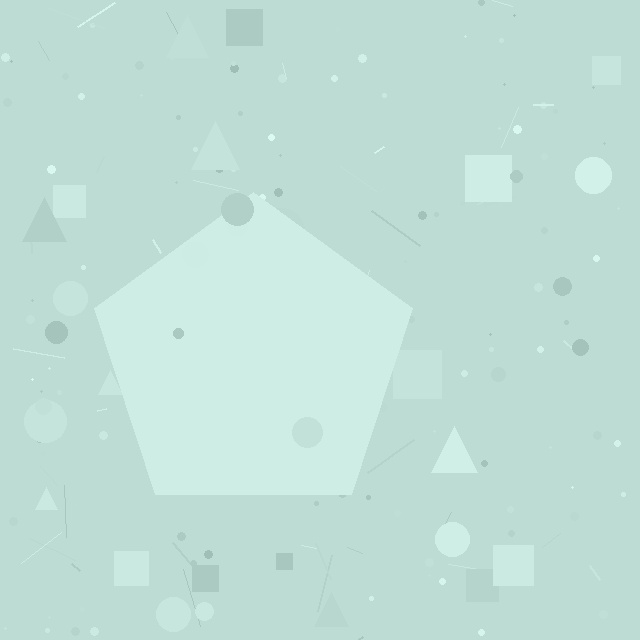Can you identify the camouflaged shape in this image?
The camouflaged shape is a pentagon.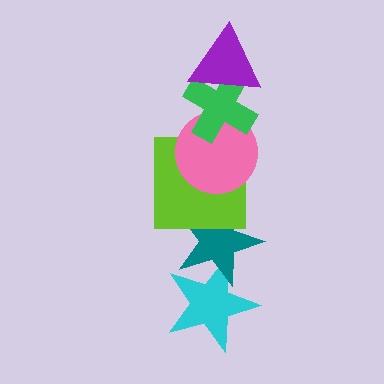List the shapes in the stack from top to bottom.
From top to bottom: the purple triangle, the green cross, the pink circle, the lime square, the teal star, the cyan star.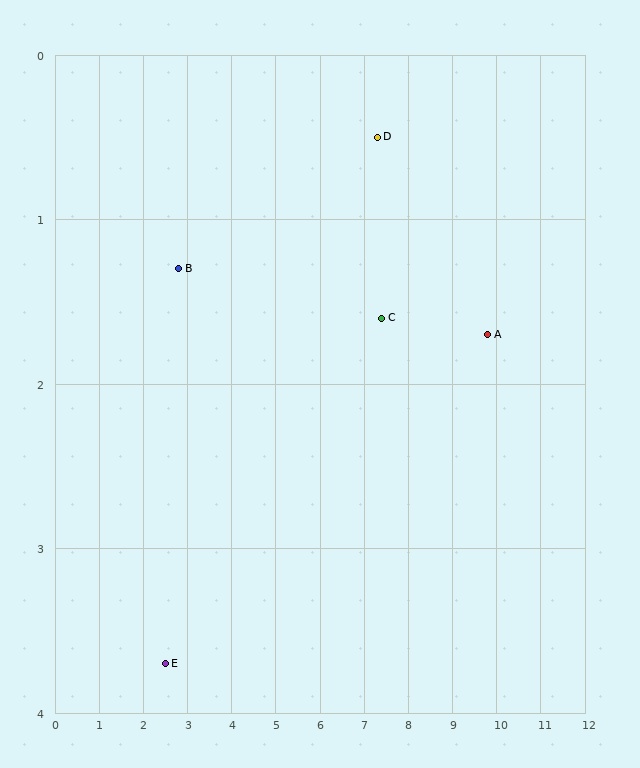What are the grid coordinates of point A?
Point A is at approximately (9.8, 1.7).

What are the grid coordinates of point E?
Point E is at approximately (2.5, 3.7).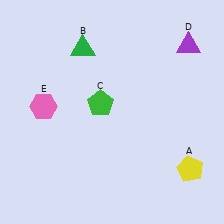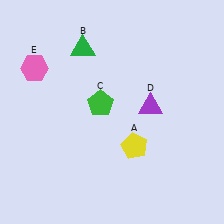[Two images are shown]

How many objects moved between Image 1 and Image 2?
3 objects moved between the two images.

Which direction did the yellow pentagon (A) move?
The yellow pentagon (A) moved left.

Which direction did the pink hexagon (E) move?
The pink hexagon (E) moved up.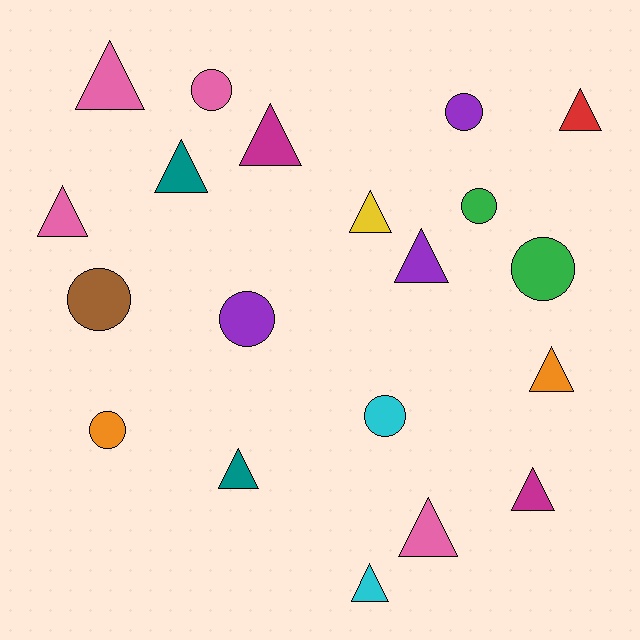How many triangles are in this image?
There are 12 triangles.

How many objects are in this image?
There are 20 objects.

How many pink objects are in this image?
There are 4 pink objects.